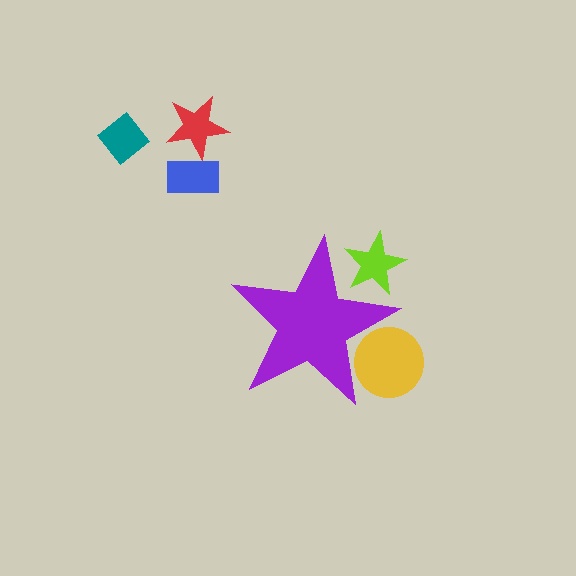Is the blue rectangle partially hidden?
No, the blue rectangle is fully visible.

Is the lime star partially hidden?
Yes, the lime star is partially hidden behind the purple star.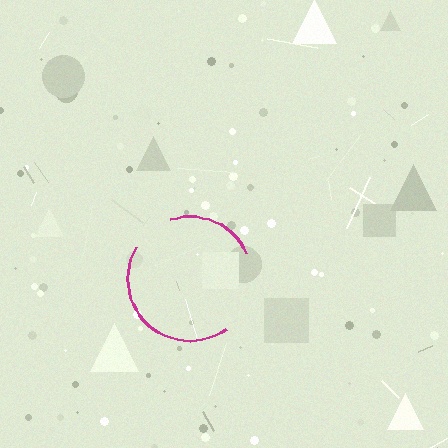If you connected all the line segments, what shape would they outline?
They would outline a circle.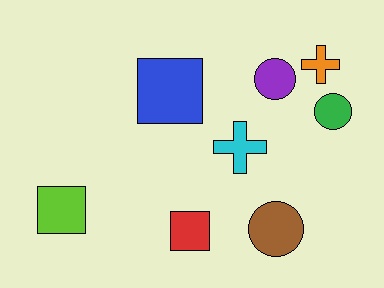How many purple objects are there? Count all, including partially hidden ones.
There is 1 purple object.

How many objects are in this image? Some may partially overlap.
There are 8 objects.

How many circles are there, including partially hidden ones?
There are 3 circles.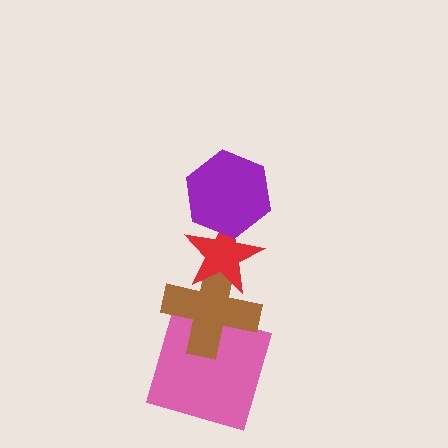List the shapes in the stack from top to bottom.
From top to bottom: the purple hexagon, the red star, the brown cross, the pink square.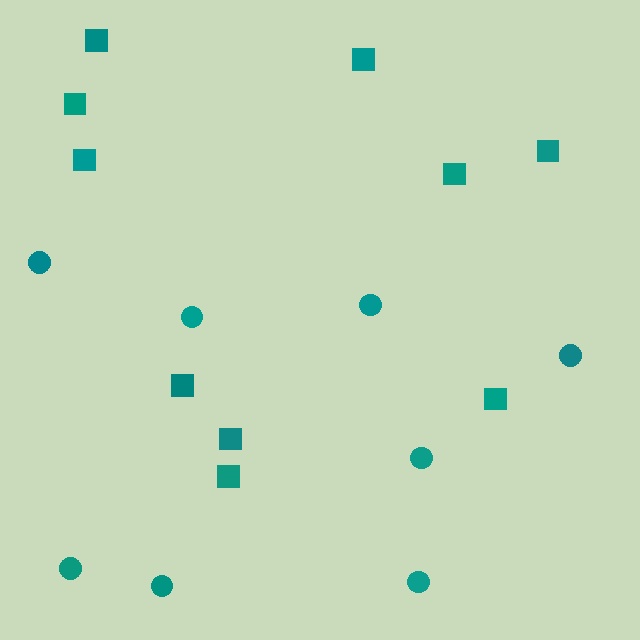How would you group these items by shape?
There are 2 groups: one group of squares (10) and one group of circles (8).